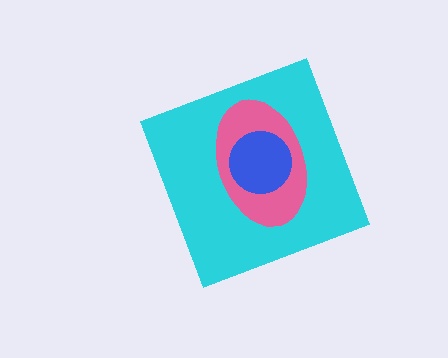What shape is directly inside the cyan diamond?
The pink ellipse.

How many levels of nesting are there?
3.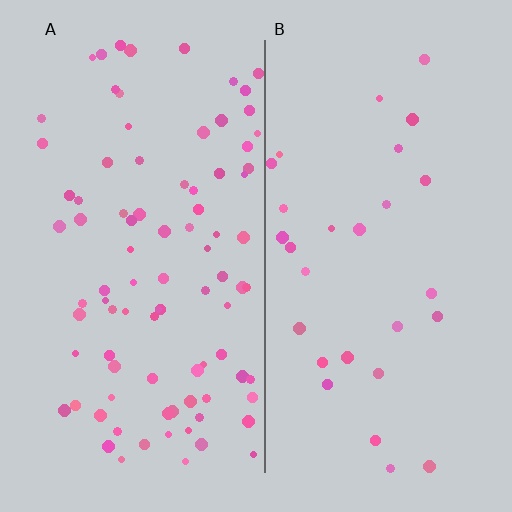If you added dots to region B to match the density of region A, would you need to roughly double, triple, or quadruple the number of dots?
Approximately triple.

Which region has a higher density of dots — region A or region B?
A (the left).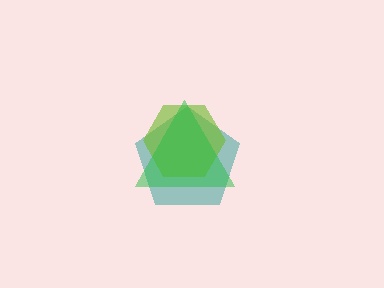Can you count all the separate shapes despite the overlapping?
Yes, there are 3 separate shapes.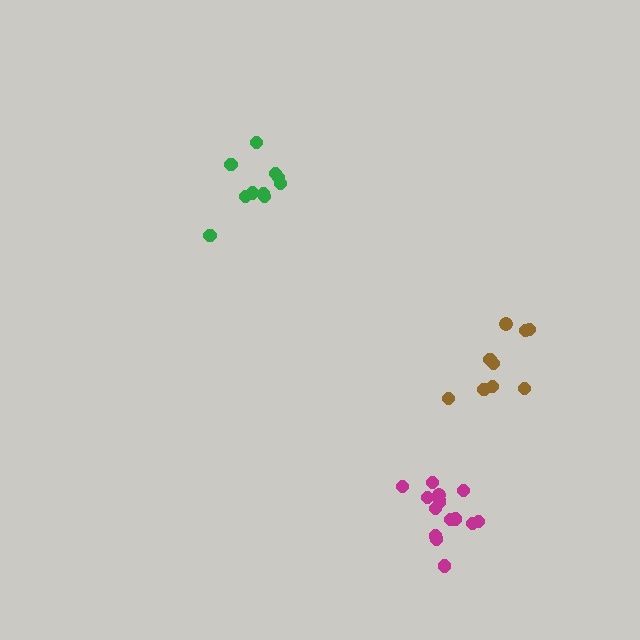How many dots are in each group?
Group 1: 15 dots, Group 2: 9 dots, Group 3: 10 dots (34 total).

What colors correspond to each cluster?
The clusters are colored: magenta, brown, green.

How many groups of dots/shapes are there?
There are 3 groups.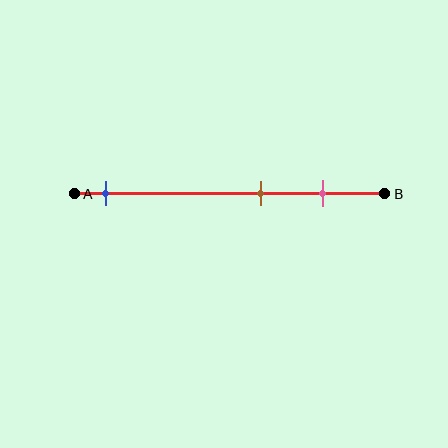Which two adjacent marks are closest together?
The brown and pink marks are the closest adjacent pair.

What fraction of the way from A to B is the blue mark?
The blue mark is approximately 10% (0.1) of the way from A to B.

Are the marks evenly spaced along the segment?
No, the marks are not evenly spaced.